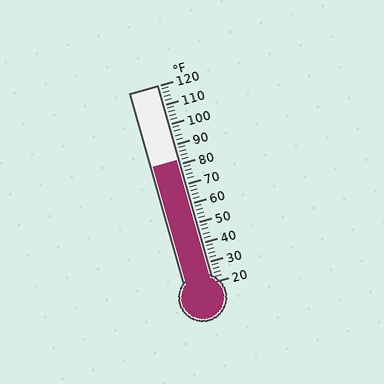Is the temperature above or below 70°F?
The temperature is above 70°F.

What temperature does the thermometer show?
The thermometer shows approximately 82°F.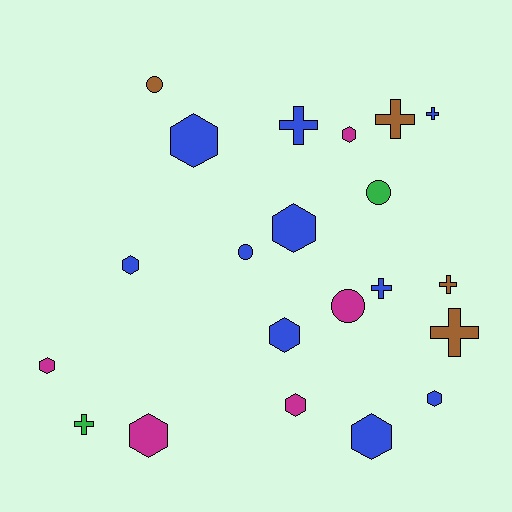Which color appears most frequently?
Blue, with 10 objects.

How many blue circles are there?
There is 1 blue circle.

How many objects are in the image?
There are 21 objects.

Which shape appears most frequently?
Hexagon, with 10 objects.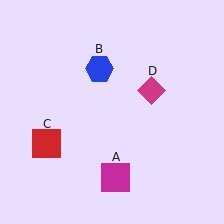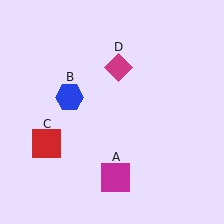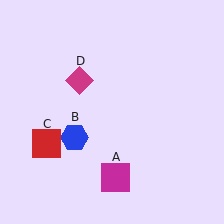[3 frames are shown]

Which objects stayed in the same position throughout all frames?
Magenta square (object A) and red square (object C) remained stationary.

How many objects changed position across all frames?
2 objects changed position: blue hexagon (object B), magenta diamond (object D).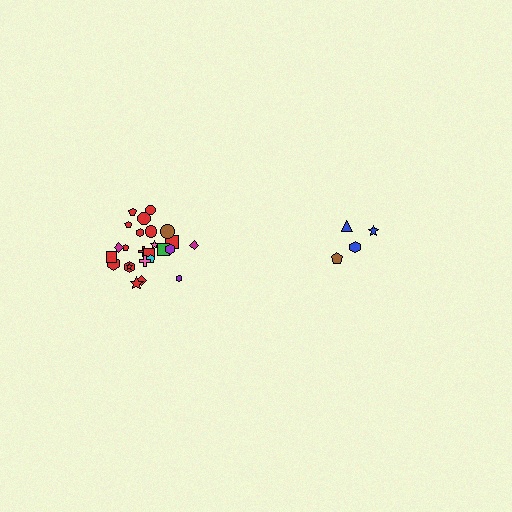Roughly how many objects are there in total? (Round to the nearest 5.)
Roughly 30 objects in total.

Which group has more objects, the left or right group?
The left group.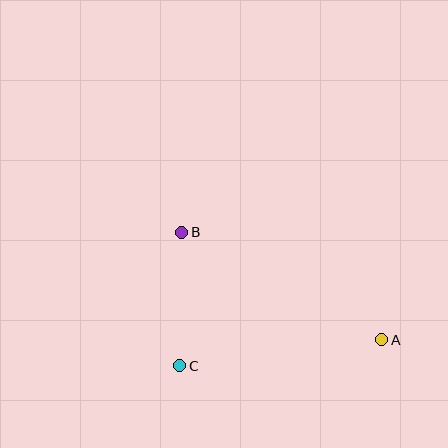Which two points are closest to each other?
Points B and C are closest to each other.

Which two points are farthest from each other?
Points A and B are farthest from each other.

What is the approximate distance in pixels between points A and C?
The distance between A and C is approximately 204 pixels.